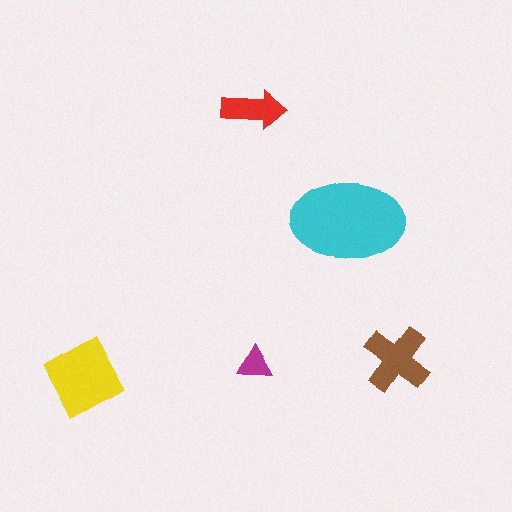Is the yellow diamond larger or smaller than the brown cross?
Larger.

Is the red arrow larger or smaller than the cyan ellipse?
Smaller.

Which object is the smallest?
The magenta triangle.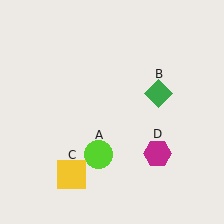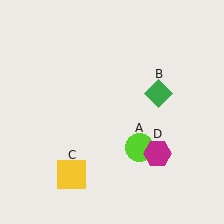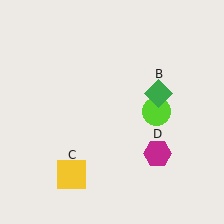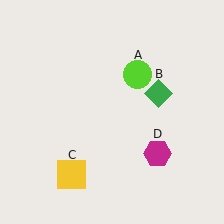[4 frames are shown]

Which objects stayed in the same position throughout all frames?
Green diamond (object B) and yellow square (object C) and magenta hexagon (object D) remained stationary.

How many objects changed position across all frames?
1 object changed position: lime circle (object A).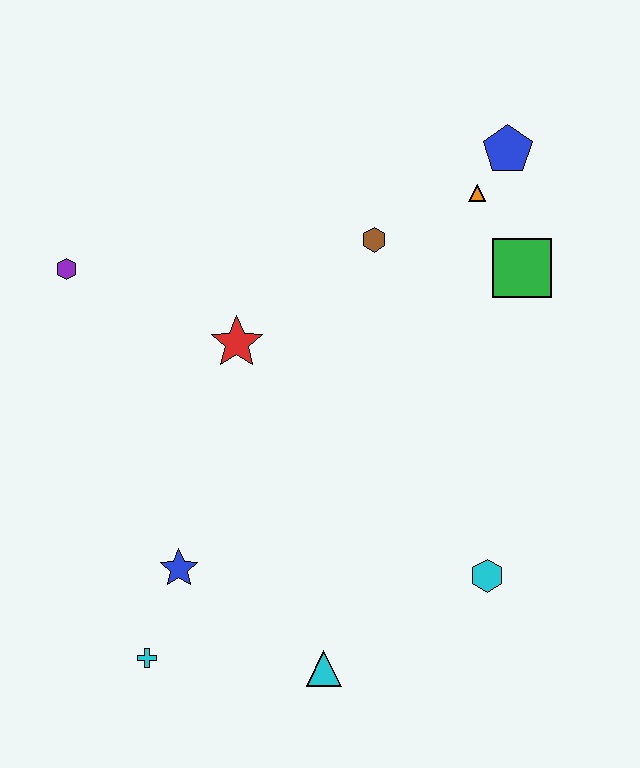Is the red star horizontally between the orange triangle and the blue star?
Yes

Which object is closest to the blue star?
The cyan cross is closest to the blue star.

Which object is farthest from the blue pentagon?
The cyan cross is farthest from the blue pentagon.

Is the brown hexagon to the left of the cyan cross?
No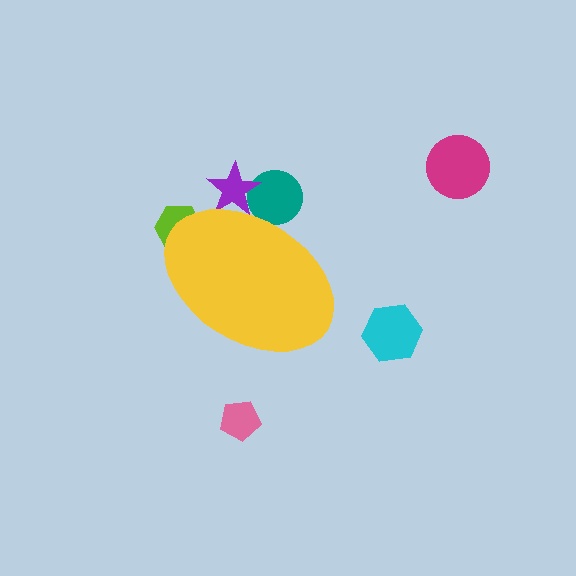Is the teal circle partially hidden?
Yes, the teal circle is partially hidden behind the yellow ellipse.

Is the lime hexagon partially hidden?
Yes, the lime hexagon is partially hidden behind the yellow ellipse.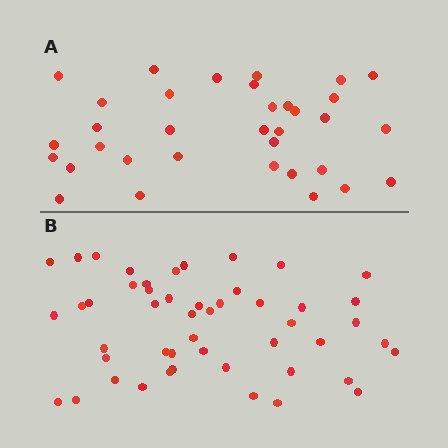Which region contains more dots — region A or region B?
Region B (the bottom region) has more dots.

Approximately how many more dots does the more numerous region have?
Region B has approximately 15 more dots than region A.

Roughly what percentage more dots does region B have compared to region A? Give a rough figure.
About 45% more.